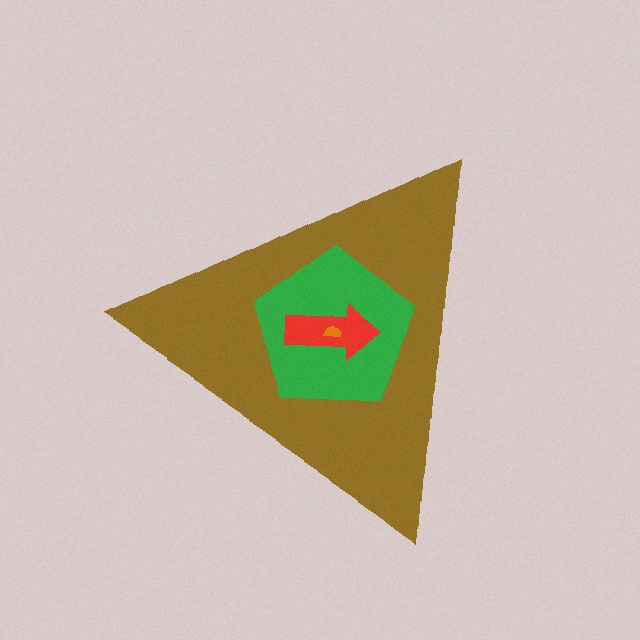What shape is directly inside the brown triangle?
The green pentagon.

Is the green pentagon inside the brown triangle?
Yes.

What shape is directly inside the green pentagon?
The red arrow.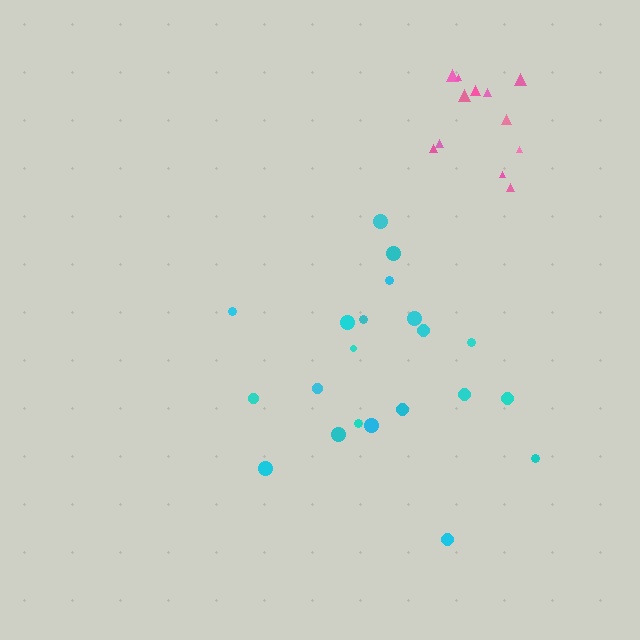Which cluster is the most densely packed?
Pink.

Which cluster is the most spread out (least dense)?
Cyan.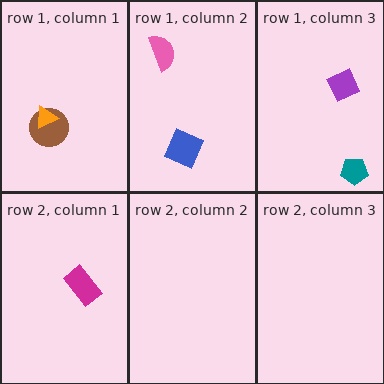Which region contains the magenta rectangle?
The row 2, column 1 region.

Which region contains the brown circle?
The row 1, column 1 region.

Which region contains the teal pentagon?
The row 1, column 3 region.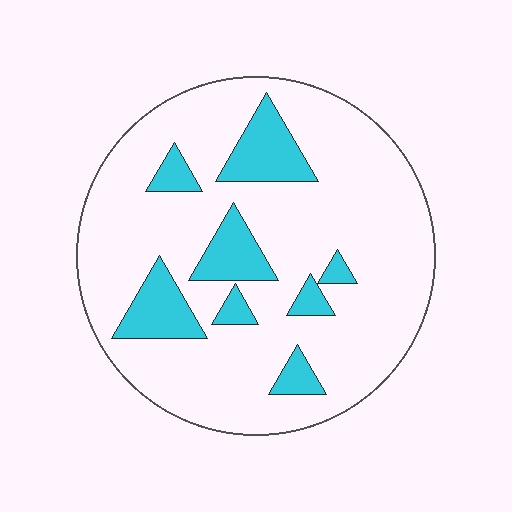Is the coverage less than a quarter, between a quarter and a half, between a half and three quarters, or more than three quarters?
Less than a quarter.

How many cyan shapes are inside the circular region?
8.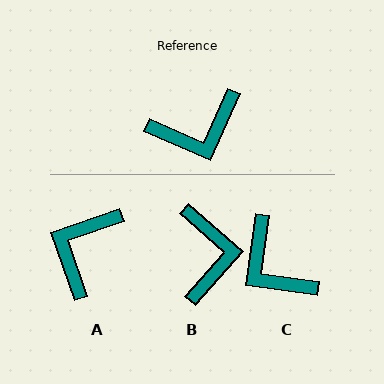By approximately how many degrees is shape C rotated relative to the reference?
Approximately 74 degrees clockwise.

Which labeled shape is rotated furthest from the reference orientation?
A, about 137 degrees away.